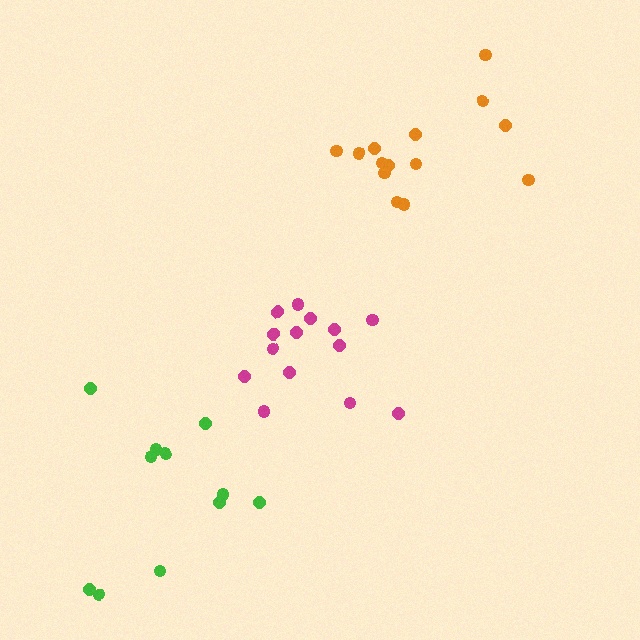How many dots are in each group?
Group 1: 11 dots, Group 2: 14 dots, Group 3: 14 dots (39 total).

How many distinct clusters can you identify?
There are 3 distinct clusters.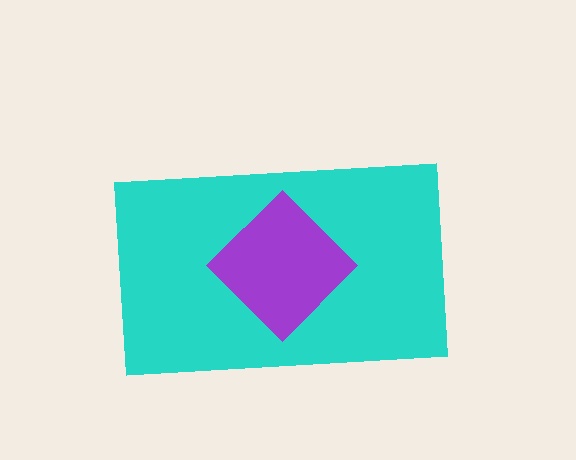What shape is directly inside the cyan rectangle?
The purple diamond.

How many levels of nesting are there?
2.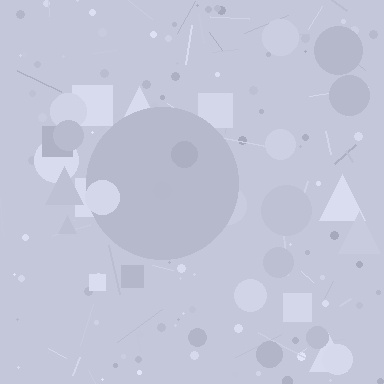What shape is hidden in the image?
A circle is hidden in the image.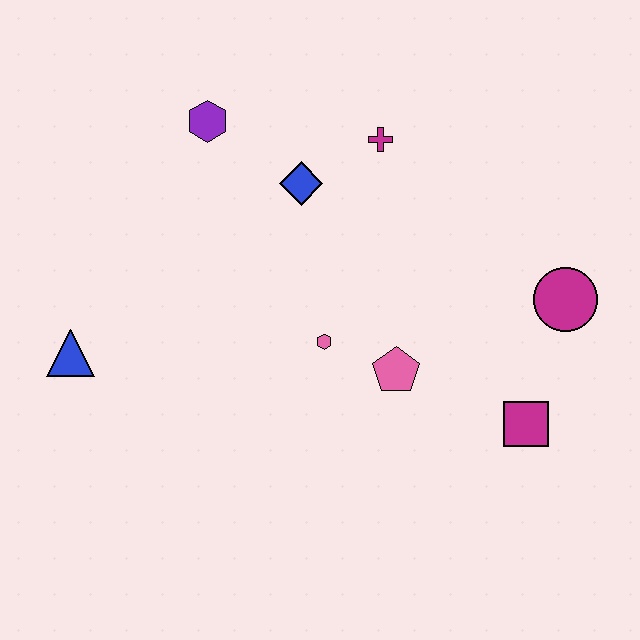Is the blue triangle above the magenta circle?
No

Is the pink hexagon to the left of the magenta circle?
Yes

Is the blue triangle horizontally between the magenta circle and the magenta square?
No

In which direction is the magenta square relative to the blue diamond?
The magenta square is below the blue diamond.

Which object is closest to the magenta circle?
The magenta square is closest to the magenta circle.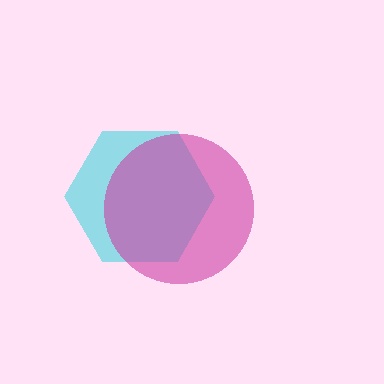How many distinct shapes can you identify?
There are 2 distinct shapes: a cyan hexagon, a magenta circle.